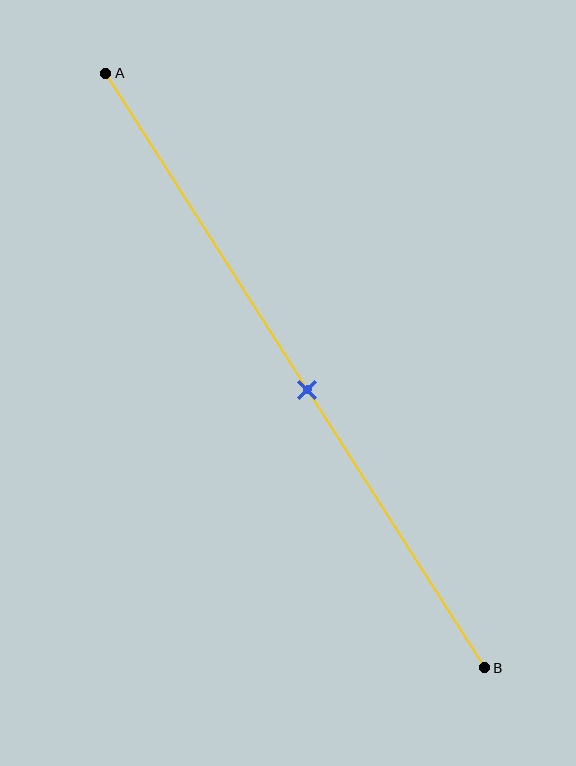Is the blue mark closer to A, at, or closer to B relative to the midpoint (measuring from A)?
The blue mark is closer to point B than the midpoint of segment AB.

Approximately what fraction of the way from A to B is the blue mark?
The blue mark is approximately 55% of the way from A to B.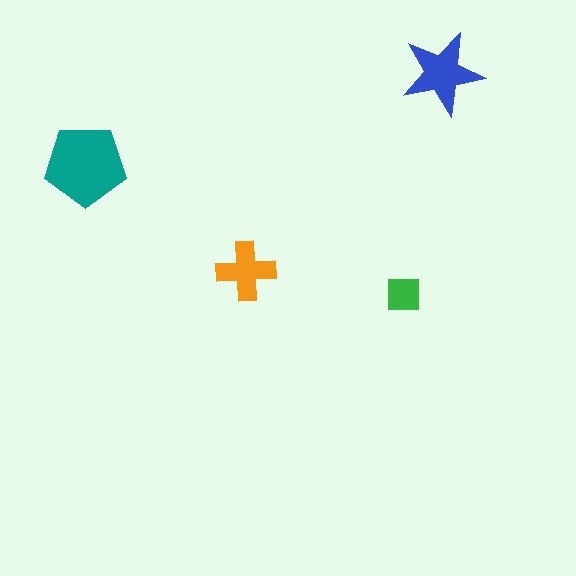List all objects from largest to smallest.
The teal pentagon, the blue star, the orange cross, the green square.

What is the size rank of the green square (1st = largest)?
4th.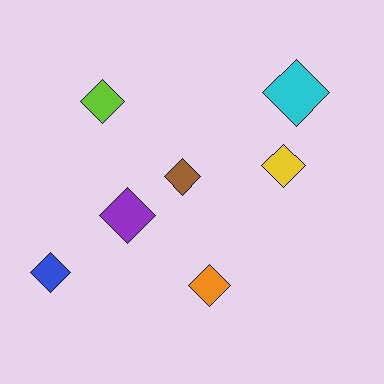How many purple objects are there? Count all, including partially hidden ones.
There is 1 purple object.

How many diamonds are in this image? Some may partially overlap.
There are 7 diamonds.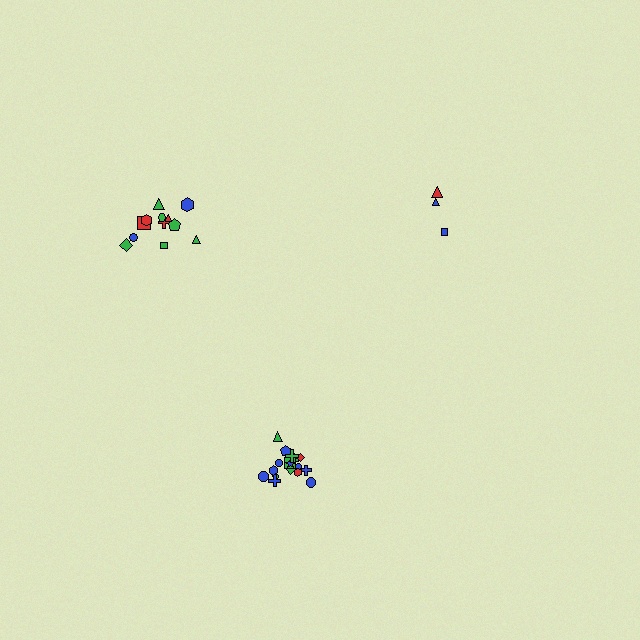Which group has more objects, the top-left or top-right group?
The top-left group.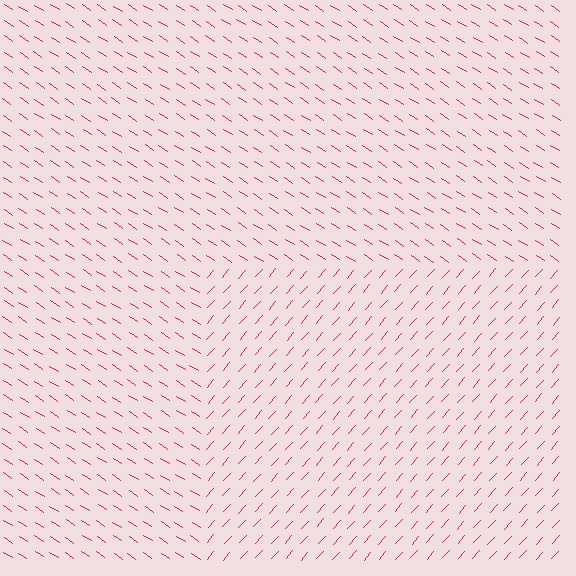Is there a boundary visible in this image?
Yes, there is a texture boundary formed by a change in line orientation.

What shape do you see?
I see a rectangle.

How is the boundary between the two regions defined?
The boundary is defined purely by a change in line orientation (approximately 81 degrees difference). All lines are the same color and thickness.